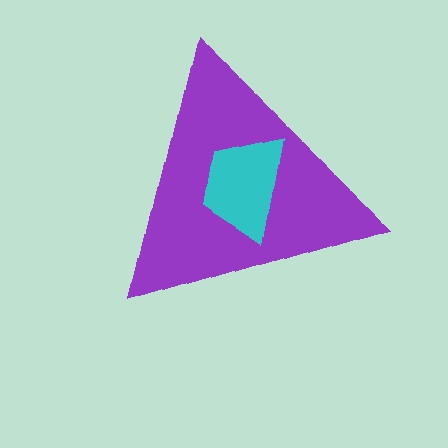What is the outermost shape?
The purple triangle.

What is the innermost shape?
The cyan trapezoid.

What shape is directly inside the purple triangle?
The cyan trapezoid.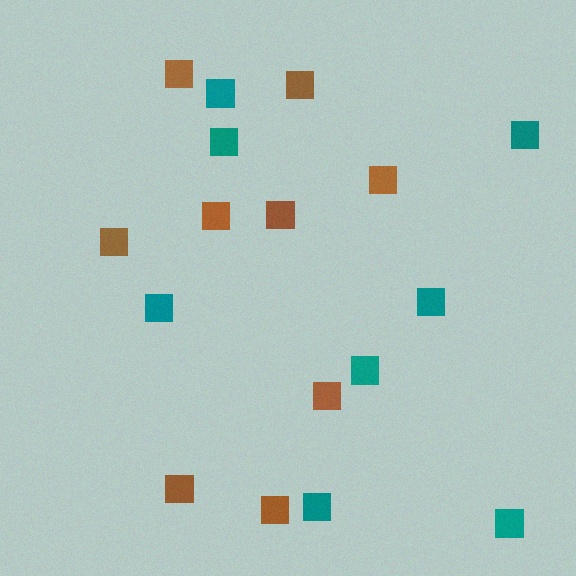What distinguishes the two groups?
There are 2 groups: one group of brown squares (9) and one group of teal squares (8).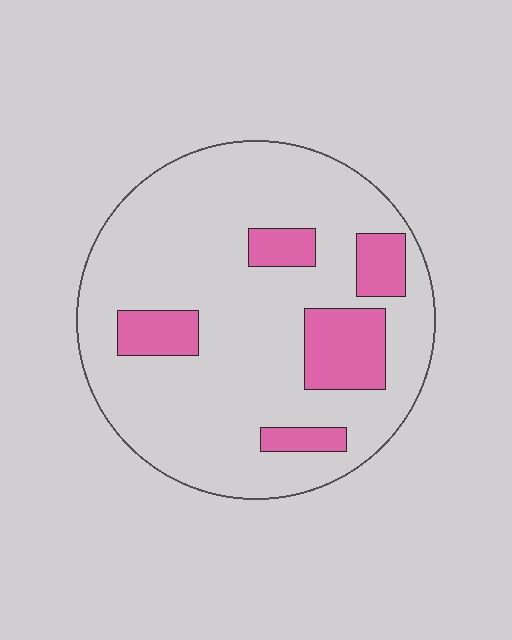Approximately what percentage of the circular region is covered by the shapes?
Approximately 20%.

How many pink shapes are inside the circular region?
5.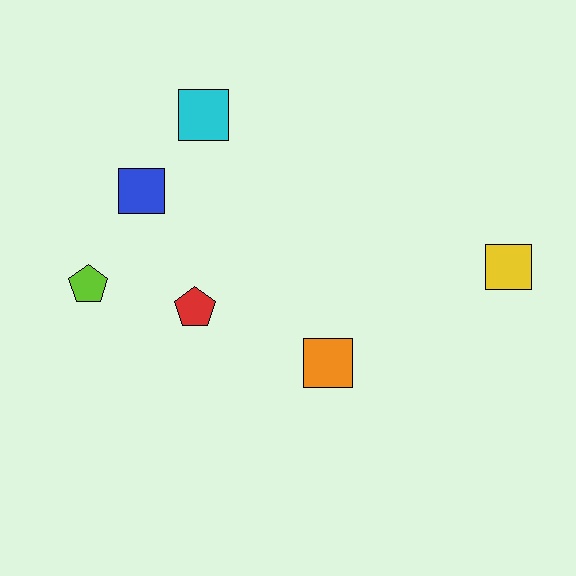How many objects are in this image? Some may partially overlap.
There are 6 objects.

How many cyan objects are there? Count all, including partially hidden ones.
There is 1 cyan object.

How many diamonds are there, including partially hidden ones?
There are no diamonds.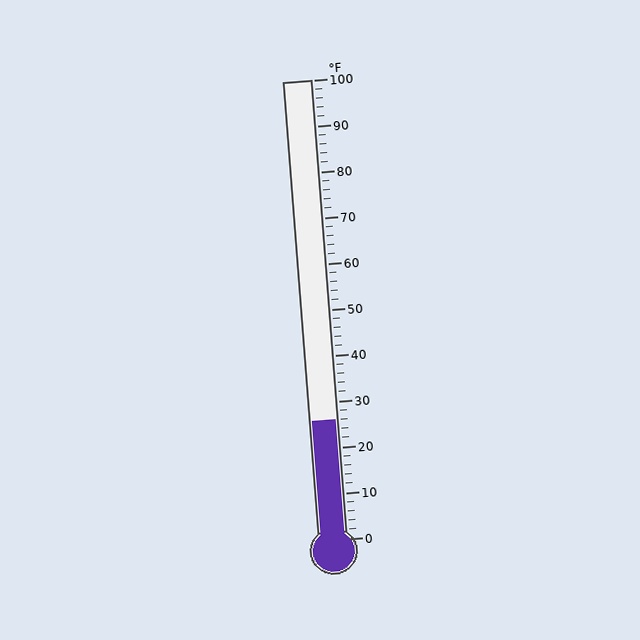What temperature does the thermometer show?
The thermometer shows approximately 26°F.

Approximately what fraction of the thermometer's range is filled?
The thermometer is filled to approximately 25% of its range.